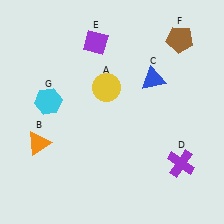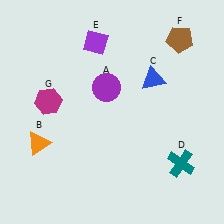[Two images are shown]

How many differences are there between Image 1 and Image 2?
There are 3 differences between the two images.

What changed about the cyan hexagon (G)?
In Image 1, G is cyan. In Image 2, it changed to magenta.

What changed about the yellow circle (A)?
In Image 1, A is yellow. In Image 2, it changed to purple.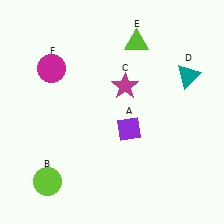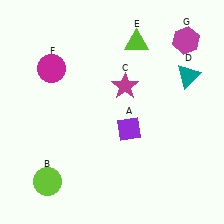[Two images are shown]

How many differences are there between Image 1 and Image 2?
There is 1 difference between the two images.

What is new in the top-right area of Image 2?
A magenta hexagon (G) was added in the top-right area of Image 2.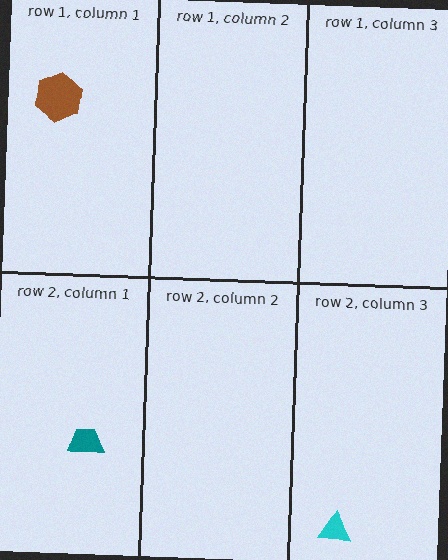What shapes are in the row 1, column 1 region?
The brown hexagon.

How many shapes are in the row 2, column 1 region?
1.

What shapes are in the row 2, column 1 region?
The teal trapezoid.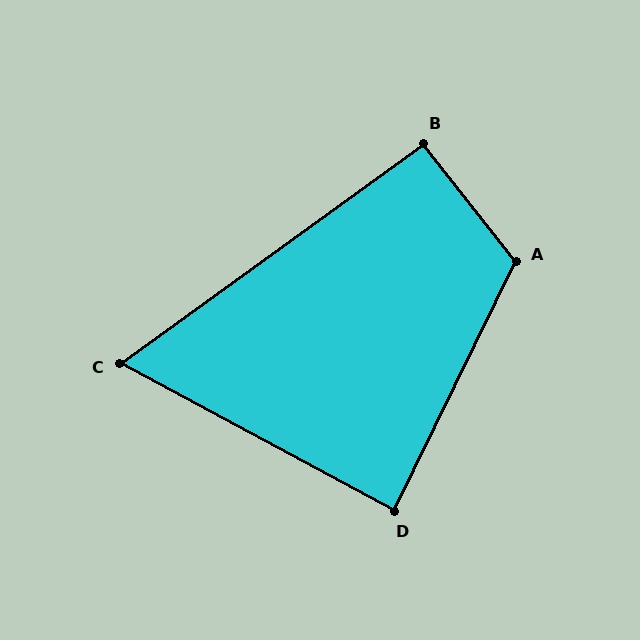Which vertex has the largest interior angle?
A, at approximately 116 degrees.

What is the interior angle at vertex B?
Approximately 92 degrees (approximately right).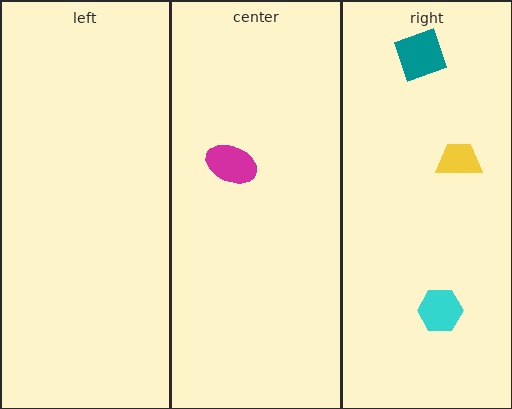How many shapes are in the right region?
3.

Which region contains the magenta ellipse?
The center region.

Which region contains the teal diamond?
The right region.